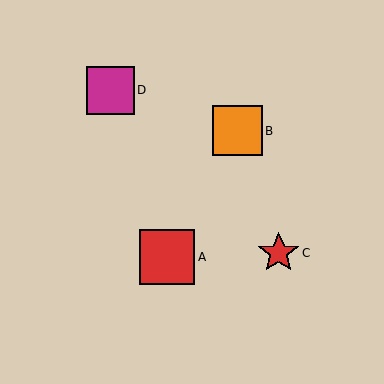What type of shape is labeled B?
Shape B is an orange square.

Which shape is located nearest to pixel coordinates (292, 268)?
The red star (labeled C) at (279, 253) is nearest to that location.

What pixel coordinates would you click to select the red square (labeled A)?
Click at (167, 257) to select the red square A.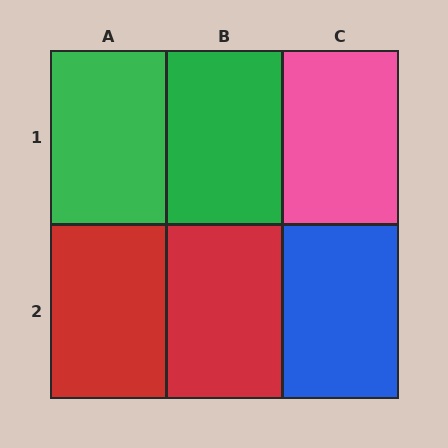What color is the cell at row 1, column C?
Pink.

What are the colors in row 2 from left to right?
Red, red, blue.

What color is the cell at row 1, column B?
Green.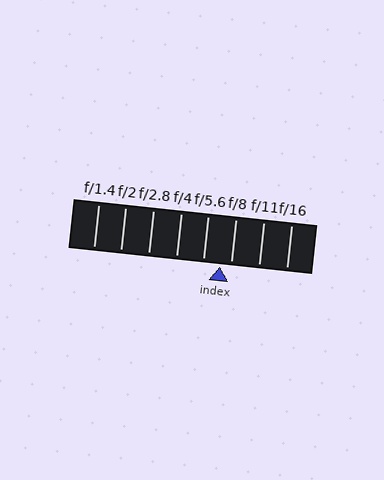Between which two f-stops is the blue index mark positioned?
The index mark is between f/5.6 and f/8.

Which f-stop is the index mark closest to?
The index mark is closest to f/8.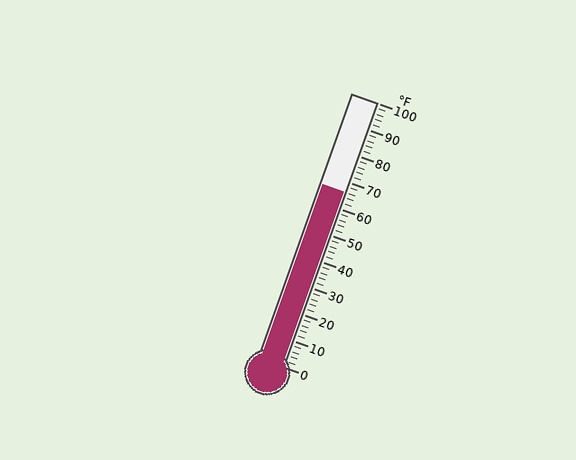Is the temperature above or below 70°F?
The temperature is below 70°F.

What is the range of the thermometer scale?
The thermometer scale ranges from 0°F to 100°F.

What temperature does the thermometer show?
The thermometer shows approximately 66°F.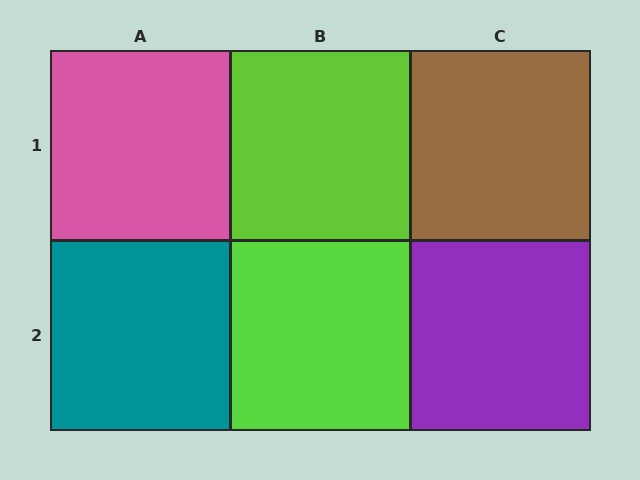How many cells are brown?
1 cell is brown.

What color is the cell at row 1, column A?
Pink.